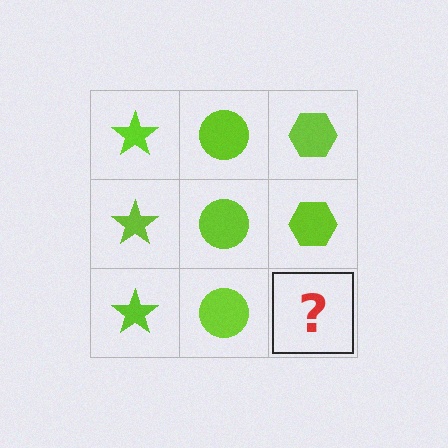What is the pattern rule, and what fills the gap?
The rule is that each column has a consistent shape. The gap should be filled with a lime hexagon.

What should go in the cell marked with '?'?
The missing cell should contain a lime hexagon.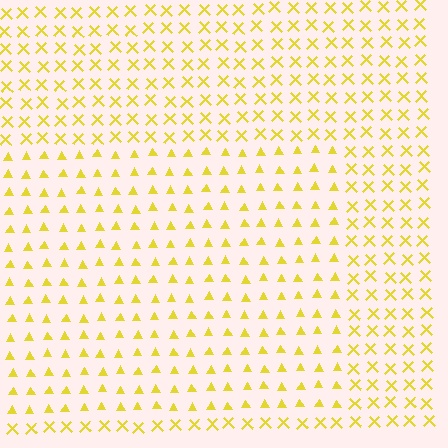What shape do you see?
I see a rectangle.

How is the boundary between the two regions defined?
The boundary is defined by a change in element shape: triangles inside vs. X marks outside. All elements share the same color and spacing.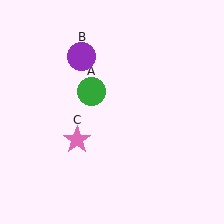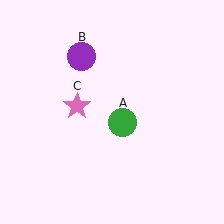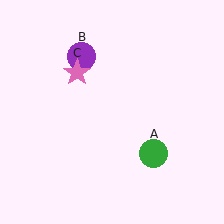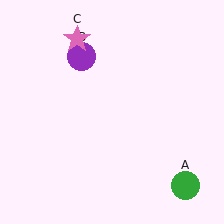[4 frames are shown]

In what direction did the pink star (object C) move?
The pink star (object C) moved up.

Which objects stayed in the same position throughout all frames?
Purple circle (object B) remained stationary.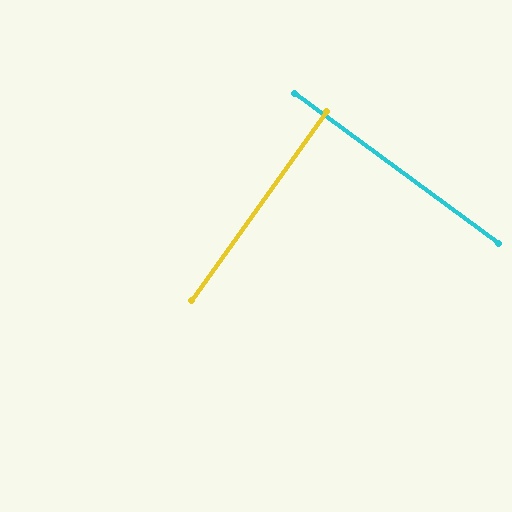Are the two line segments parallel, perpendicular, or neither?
Perpendicular — they meet at approximately 89°.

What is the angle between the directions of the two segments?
Approximately 89 degrees.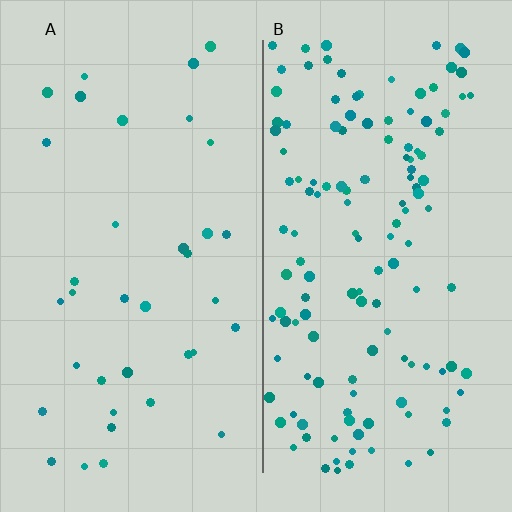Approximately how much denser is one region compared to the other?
Approximately 3.8× — region B over region A.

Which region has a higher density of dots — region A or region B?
B (the right).